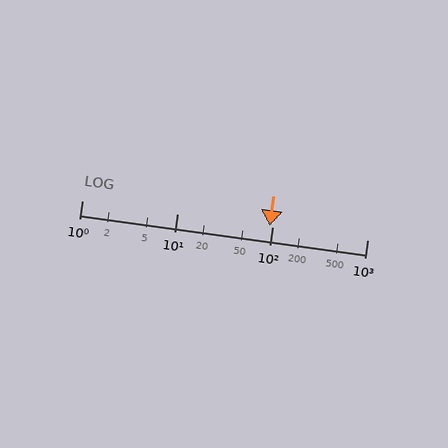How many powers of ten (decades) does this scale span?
The scale spans 3 decades, from 1 to 1000.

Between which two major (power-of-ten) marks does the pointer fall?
The pointer is between 10 and 100.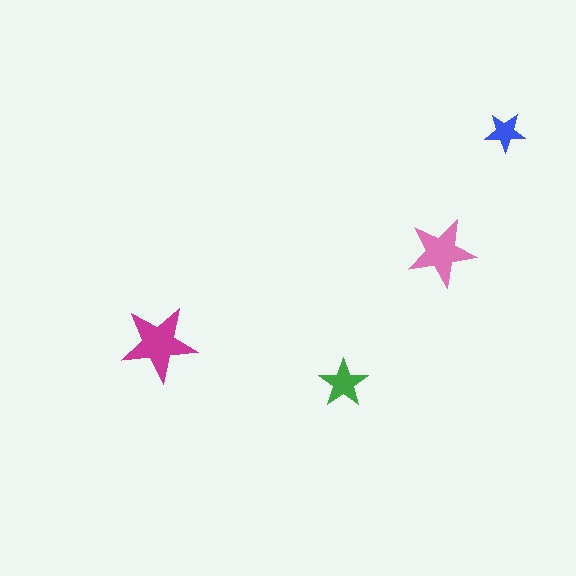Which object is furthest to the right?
The blue star is rightmost.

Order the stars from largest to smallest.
the magenta one, the pink one, the green one, the blue one.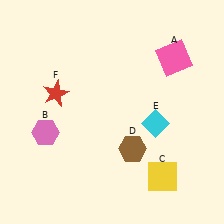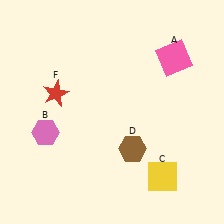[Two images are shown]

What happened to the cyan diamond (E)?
The cyan diamond (E) was removed in Image 2. It was in the bottom-right area of Image 1.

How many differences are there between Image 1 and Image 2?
There is 1 difference between the two images.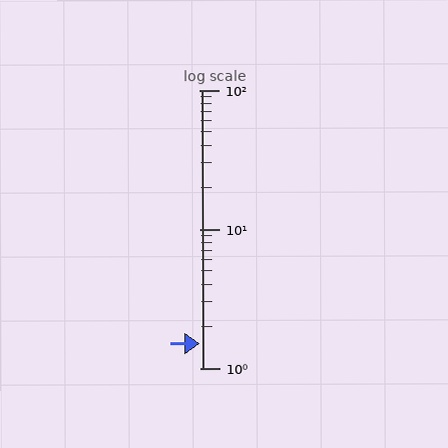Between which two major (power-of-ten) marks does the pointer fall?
The pointer is between 1 and 10.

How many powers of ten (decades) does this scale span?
The scale spans 2 decades, from 1 to 100.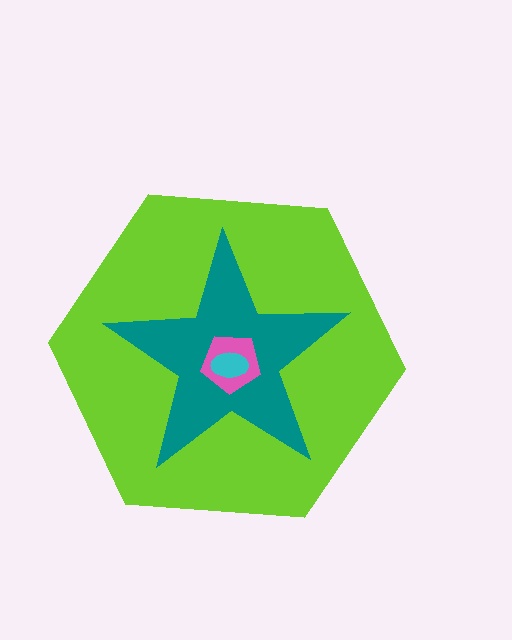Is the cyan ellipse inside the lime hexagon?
Yes.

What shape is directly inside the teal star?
The pink pentagon.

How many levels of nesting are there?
4.